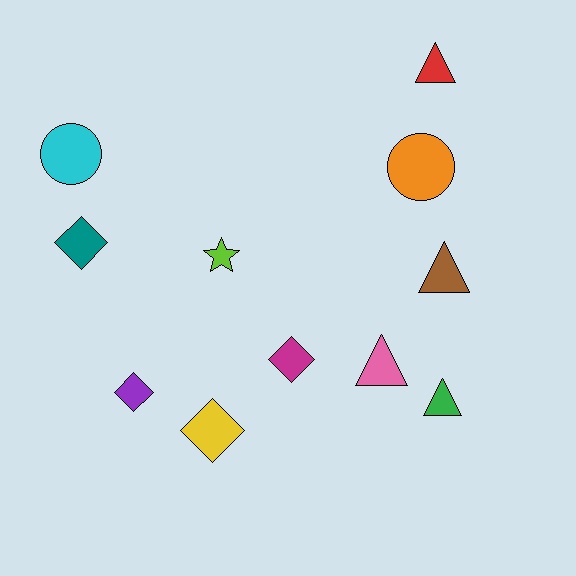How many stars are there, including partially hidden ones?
There is 1 star.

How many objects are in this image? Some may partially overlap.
There are 11 objects.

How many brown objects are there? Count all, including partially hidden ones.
There is 1 brown object.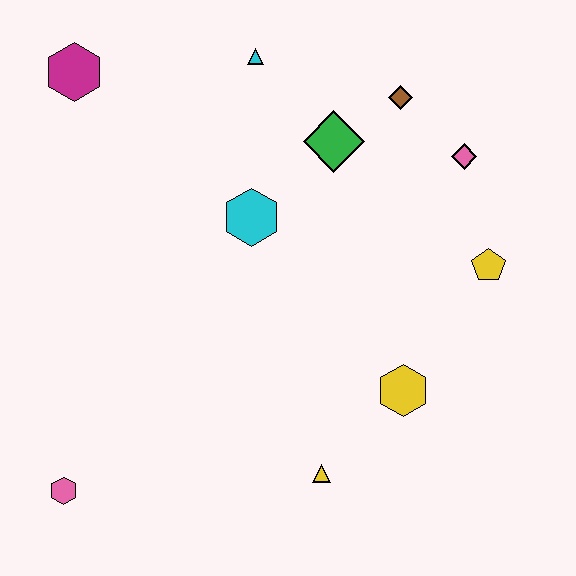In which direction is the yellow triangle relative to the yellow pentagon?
The yellow triangle is below the yellow pentagon.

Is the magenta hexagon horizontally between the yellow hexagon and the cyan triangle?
No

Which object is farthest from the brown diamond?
The pink hexagon is farthest from the brown diamond.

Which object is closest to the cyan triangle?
The green diamond is closest to the cyan triangle.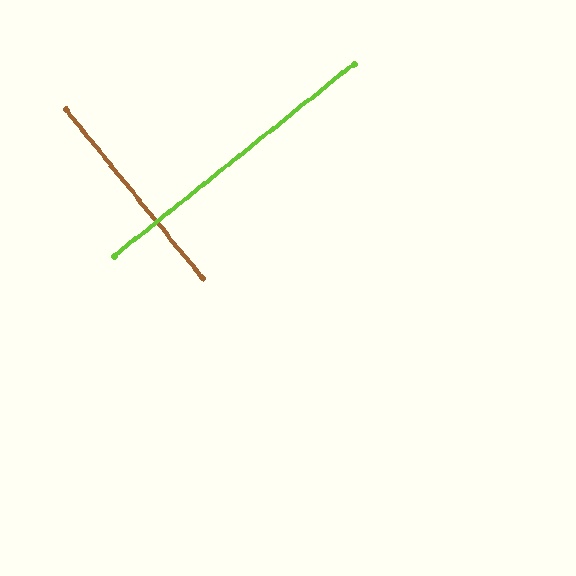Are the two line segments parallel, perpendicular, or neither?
Perpendicular — they meet at approximately 90°.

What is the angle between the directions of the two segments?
Approximately 90 degrees.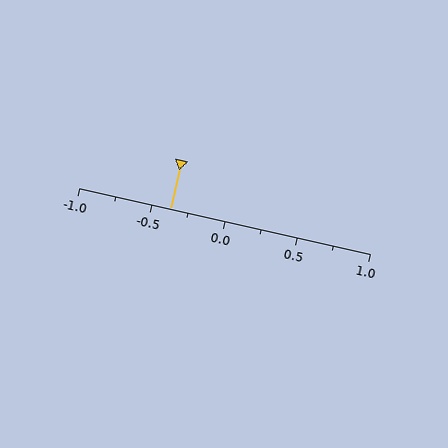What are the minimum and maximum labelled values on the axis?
The axis runs from -1.0 to 1.0.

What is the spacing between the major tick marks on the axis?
The major ticks are spaced 0.5 apart.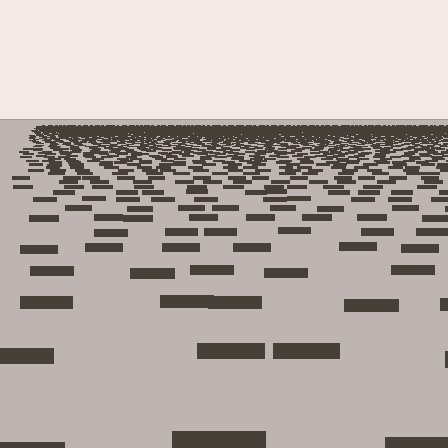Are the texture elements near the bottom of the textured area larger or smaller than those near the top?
Larger. Near the bottom, elements are closer to the viewer and appear at a bigger on-screen size.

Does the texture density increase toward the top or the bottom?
Density increases toward the top.